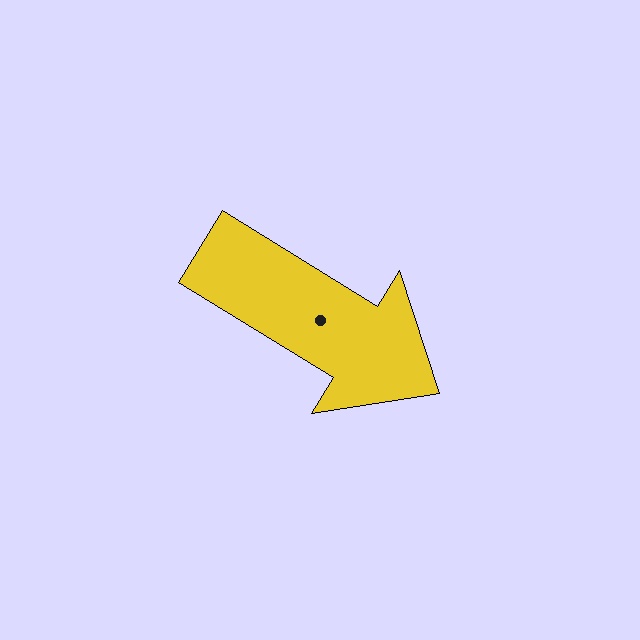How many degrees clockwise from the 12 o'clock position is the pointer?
Approximately 122 degrees.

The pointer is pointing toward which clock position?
Roughly 4 o'clock.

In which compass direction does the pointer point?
Southeast.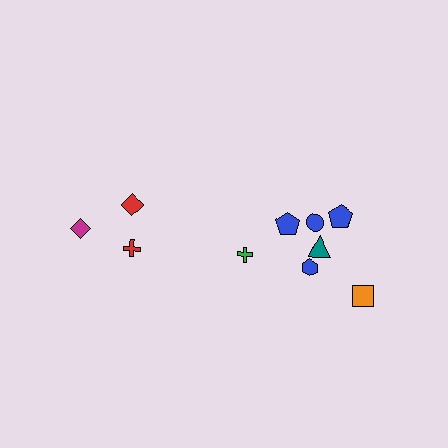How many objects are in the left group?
There are 3 objects.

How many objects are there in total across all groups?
There are 10 objects.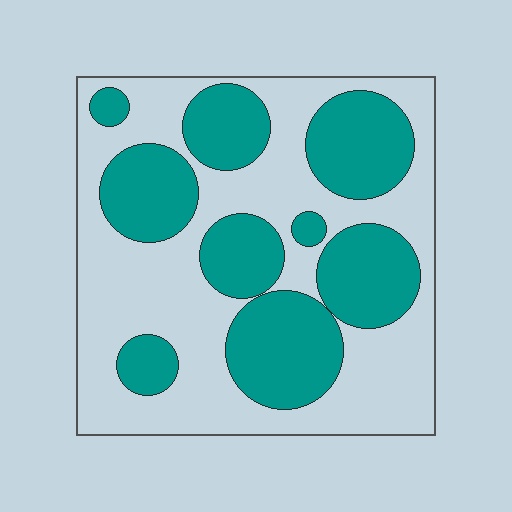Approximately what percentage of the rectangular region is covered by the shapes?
Approximately 40%.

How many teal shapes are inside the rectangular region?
9.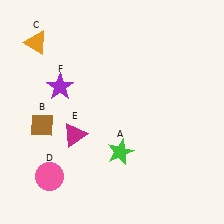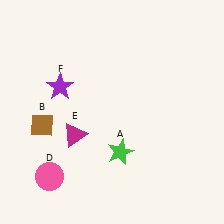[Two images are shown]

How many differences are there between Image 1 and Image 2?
There is 1 difference between the two images.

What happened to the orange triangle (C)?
The orange triangle (C) was removed in Image 2. It was in the top-left area of Image 1.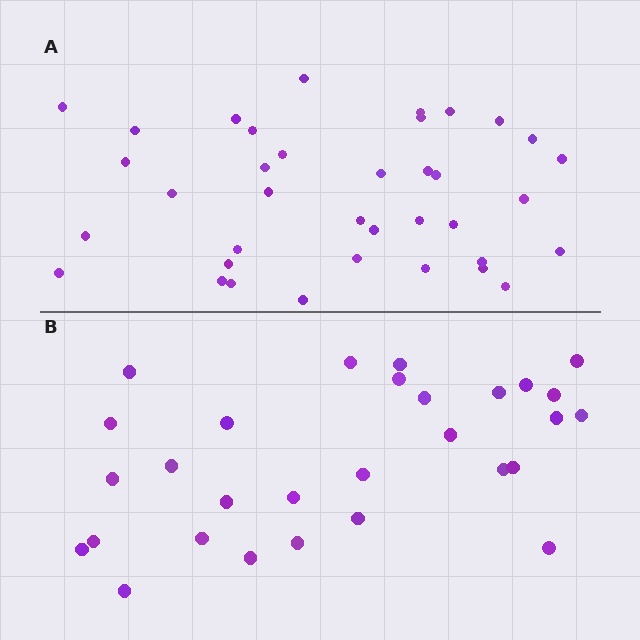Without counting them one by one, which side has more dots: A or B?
Region A (the top region) has more dots.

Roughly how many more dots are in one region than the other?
Region A has roughly 8 or so more dots than region B.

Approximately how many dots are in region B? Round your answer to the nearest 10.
About 30 dots. (The exact count is 29, which rounds to 30.)